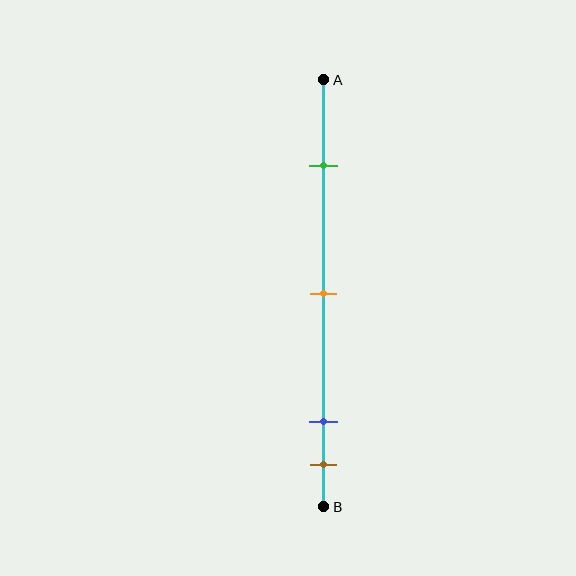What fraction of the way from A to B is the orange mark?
The orange mark is approximately 50% (0.5) of the way from A to B.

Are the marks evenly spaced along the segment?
No, the marks are not evenly spaced.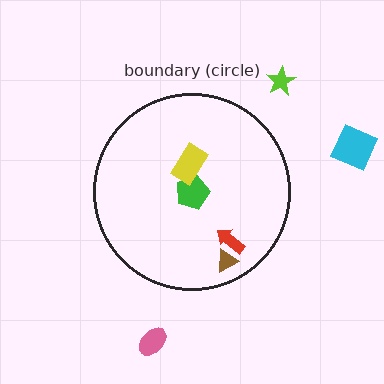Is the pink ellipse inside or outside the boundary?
Outside.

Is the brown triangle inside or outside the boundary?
Inside.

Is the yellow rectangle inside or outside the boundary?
Inside.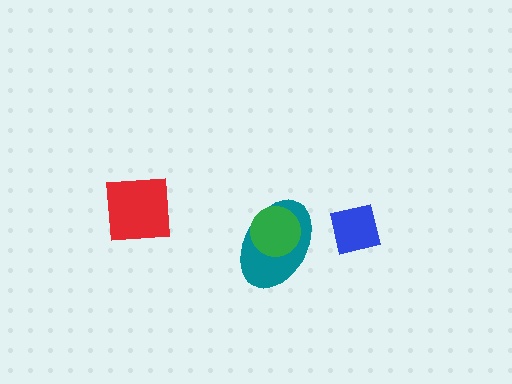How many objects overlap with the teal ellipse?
1 object overlaps with the teal ellipse.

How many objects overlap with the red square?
0 objects overlap with the red square.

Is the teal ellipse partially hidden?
Yes, it is partially covered by another shape.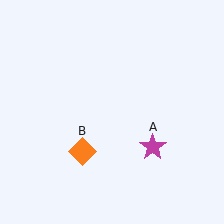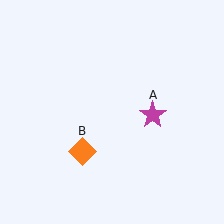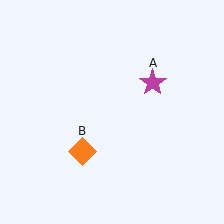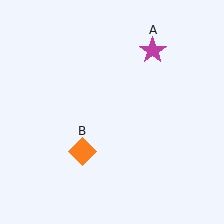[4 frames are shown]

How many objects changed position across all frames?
1 object changed position: magenta star (object A).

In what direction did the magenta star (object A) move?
The magenta star (object A) moved up.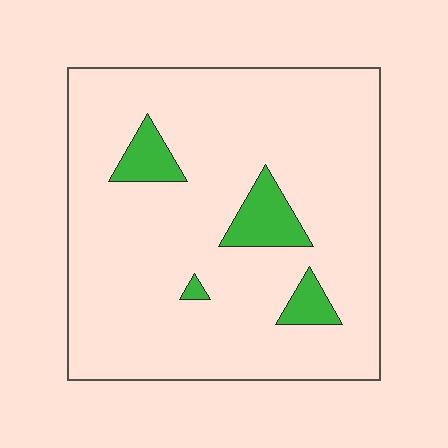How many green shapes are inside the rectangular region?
4.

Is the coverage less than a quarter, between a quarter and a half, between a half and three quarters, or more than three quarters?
Less than a quarter.